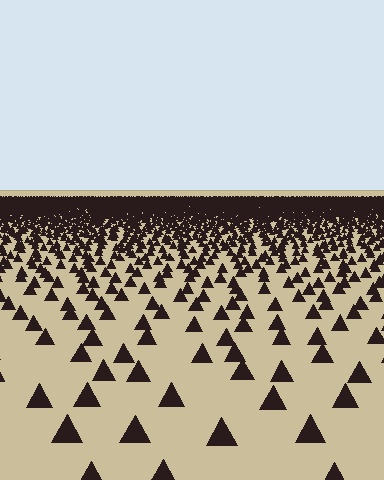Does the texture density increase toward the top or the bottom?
Density increases toward the top.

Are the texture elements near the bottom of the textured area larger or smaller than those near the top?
Larger. Near the bottom, elements are closer to the viewer and appear at a bigger on-screen size.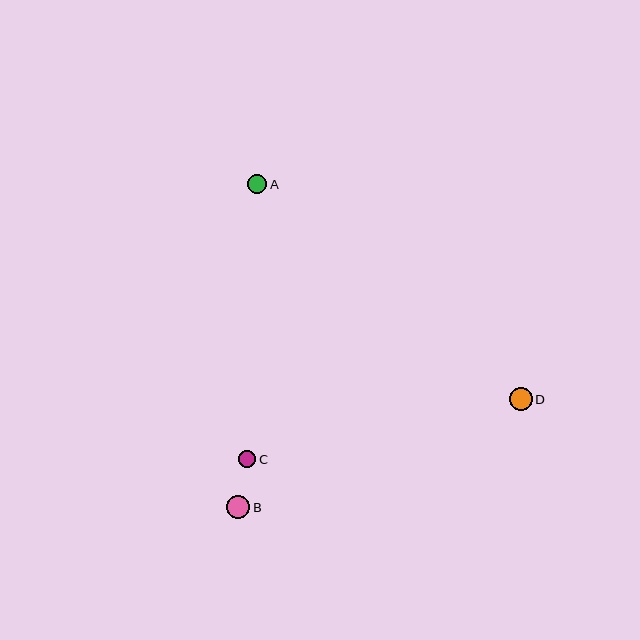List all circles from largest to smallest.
From largest to smallest: B, D, A, C.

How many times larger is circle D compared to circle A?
Circle D is approximately 1.2 times the size of circle A.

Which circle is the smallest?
Circle C is the smallest with a size of approximately 17 pixels.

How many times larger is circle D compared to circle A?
Circle D is approximately 1.2 times the size of circle A.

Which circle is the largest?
Circle B is the largest with a size of approximately 23 pixels.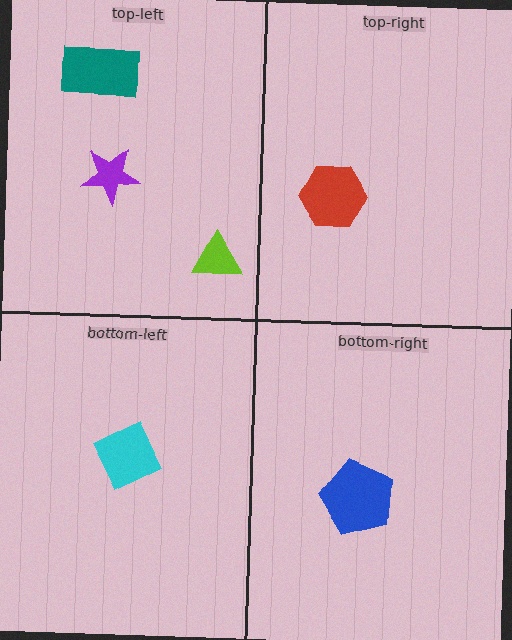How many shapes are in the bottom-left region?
1.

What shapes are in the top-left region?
The purple star, the teal rectangle, the lime triangle.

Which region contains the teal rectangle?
The top-left region.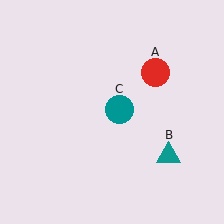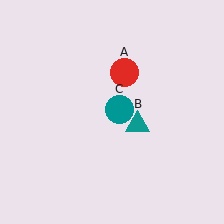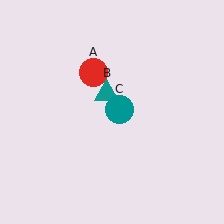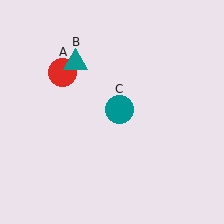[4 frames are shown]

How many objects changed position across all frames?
2 objects changed position: red circle (object A), teal triangle (object B).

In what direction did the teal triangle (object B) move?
The teal triangle (object B) moved up and to the left.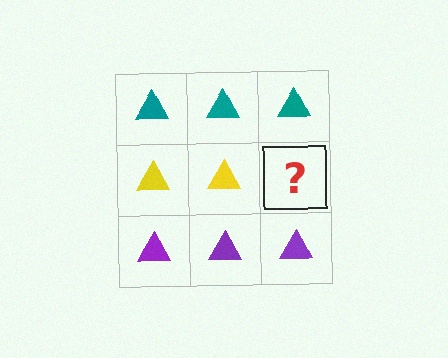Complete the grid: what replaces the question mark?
The question mark should be replaced with a yellow triangle.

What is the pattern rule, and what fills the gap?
The rule is that each row has a consistent color. The gap should be filled with a yellow triangle.